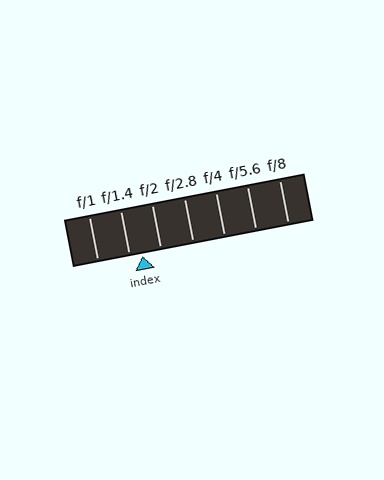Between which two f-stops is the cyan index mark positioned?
The index mark is between f/1.4 and f/2.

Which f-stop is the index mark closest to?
The index mark is closest to f/1.4.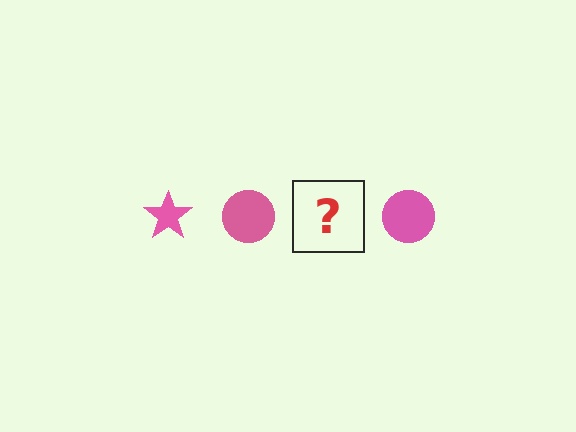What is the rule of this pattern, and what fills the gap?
The rule is that the pattern cycles through star, circle shapes in pink. The gap should be filled with a pink star.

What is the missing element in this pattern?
The missing element is a pink star.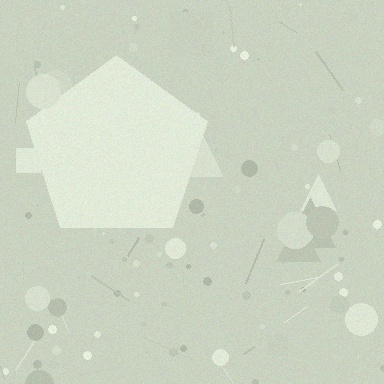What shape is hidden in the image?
A pentagon is hidden in the image.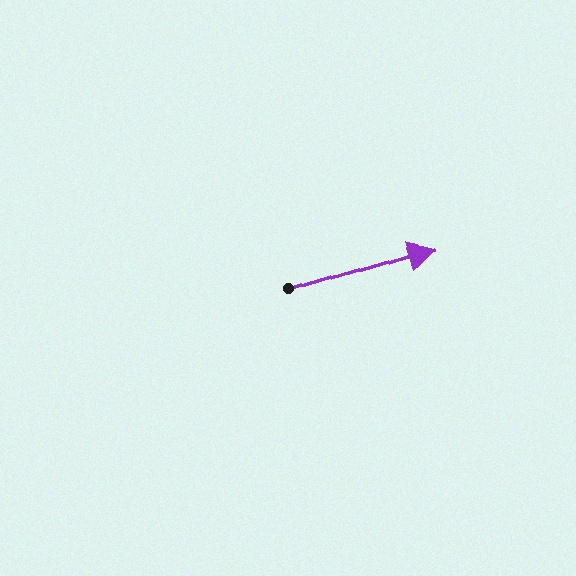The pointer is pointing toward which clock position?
Roughly 2 o'clock.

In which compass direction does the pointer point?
East.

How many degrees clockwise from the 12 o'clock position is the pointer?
Approximately 73 degrees.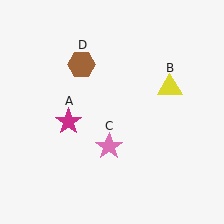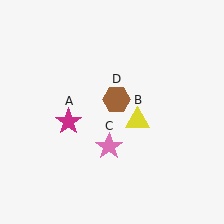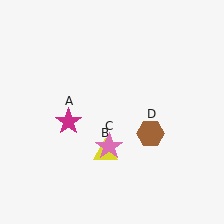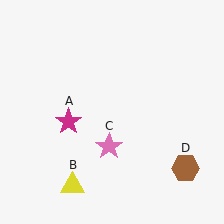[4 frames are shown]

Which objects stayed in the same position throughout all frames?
Magenta star (object A) and pink star (object C) remained stationary.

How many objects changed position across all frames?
2 objects changed position: yellow triangle (object B), brown hexagon (object D).